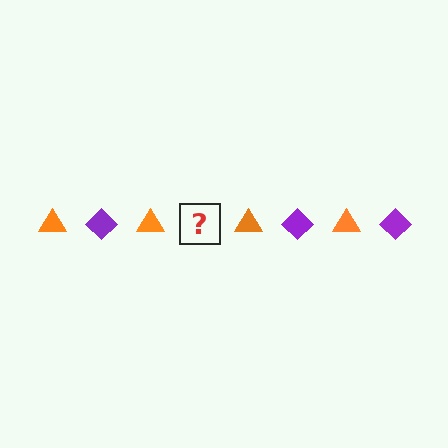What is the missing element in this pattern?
The missing element is a purple diamond.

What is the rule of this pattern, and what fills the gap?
The rule is that the pattern alternates between orange triangle and purple diamond. The gap should be filled with a purple diamond.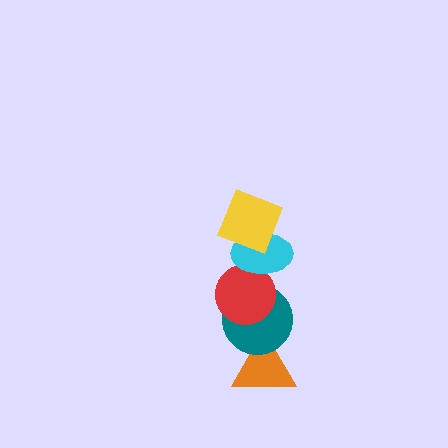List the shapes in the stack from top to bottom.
From top to bottom: the yellow square, the cyan ellipse, the red circle, the teal circle, the orange triangle.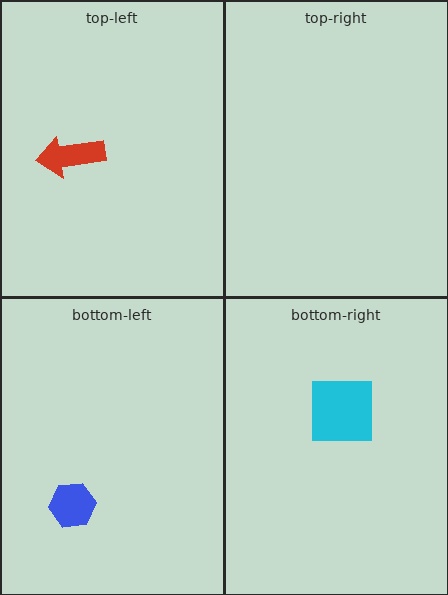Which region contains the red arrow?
The top-left region.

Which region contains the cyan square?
The bottom-right region.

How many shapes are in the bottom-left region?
1.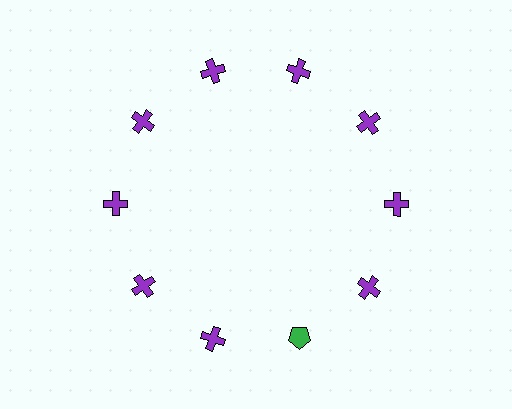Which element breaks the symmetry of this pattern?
The green pentagon at roughly the 5 o'clock position breaks the symmetry. All other shapes are purple crosses.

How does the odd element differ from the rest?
It differs in both color (green instead of purple) and shape (pentagon instead of cross).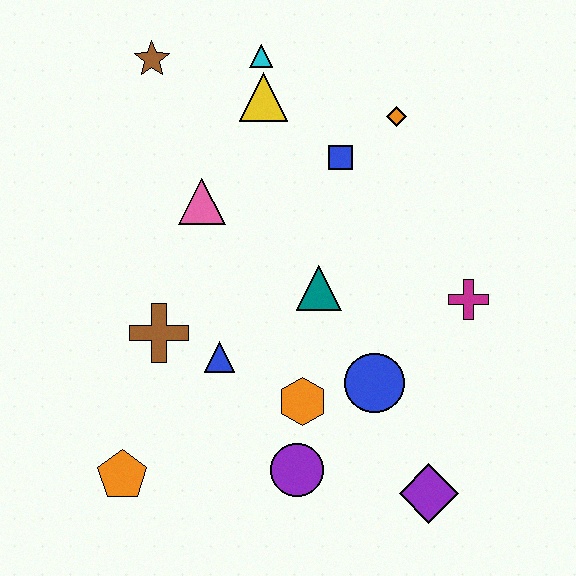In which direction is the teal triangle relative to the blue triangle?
The teal triangle is to the right of the blue triangle.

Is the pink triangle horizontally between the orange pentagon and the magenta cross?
Yes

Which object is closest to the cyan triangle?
The yellow triangle is closest to the cyan triangle.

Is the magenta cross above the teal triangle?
No